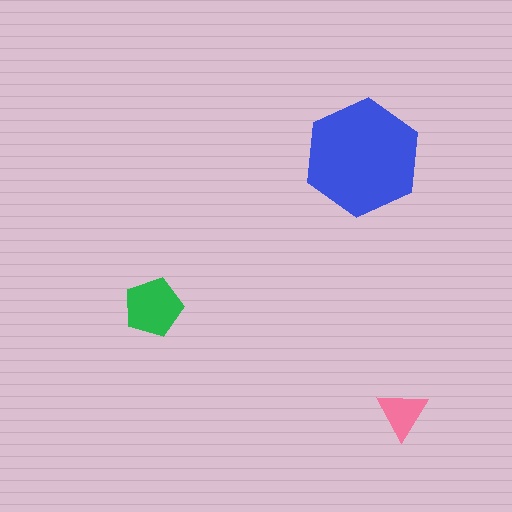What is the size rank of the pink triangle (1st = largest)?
3rd.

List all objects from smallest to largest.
The pink triangle, the green pentagon, the blue hexagon.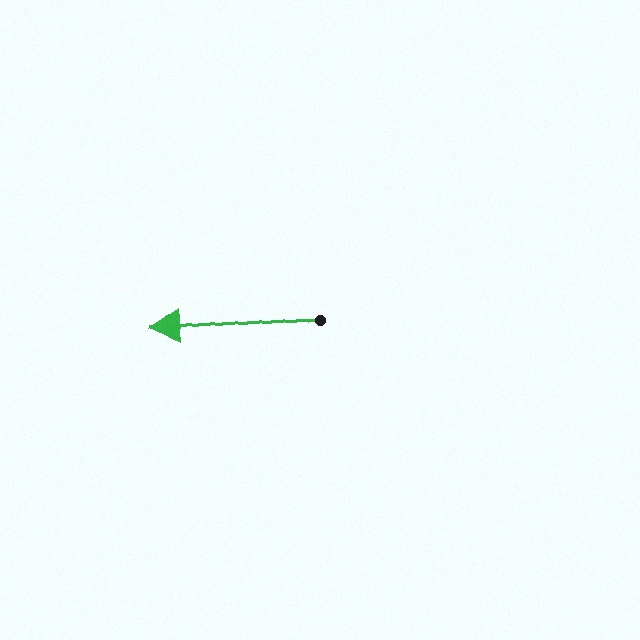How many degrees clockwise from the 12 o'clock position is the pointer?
Approximately 265 degrees.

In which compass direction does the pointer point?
West.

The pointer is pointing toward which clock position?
Roughly 9 o'clock.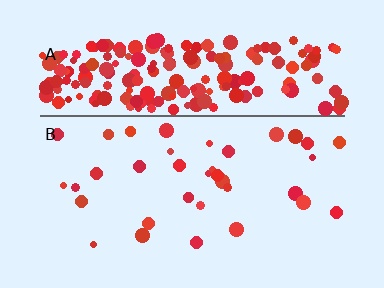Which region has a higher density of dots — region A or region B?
A (the top).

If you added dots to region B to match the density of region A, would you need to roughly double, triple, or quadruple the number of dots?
Approximately quadruple.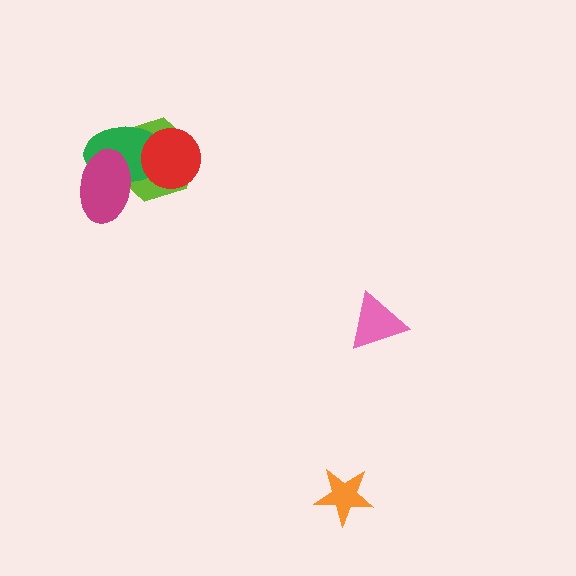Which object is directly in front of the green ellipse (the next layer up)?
The magenta ellipse is directly in front of the green ellipse.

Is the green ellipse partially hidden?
Yes, it is partially covered by another shape.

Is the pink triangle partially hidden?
No, no other shape covers it.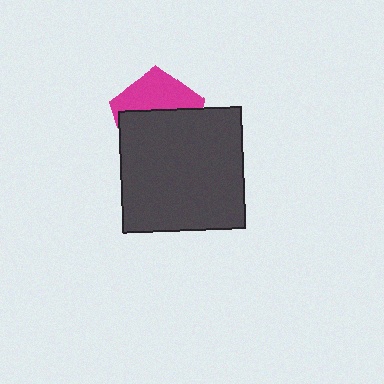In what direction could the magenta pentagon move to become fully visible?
The magenta pentagon could move up. That would shift it out from behind the dark gray square entirely.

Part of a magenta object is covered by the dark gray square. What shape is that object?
It is a pentagon.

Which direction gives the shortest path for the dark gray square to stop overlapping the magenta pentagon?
Moving down gives the shortest separation.